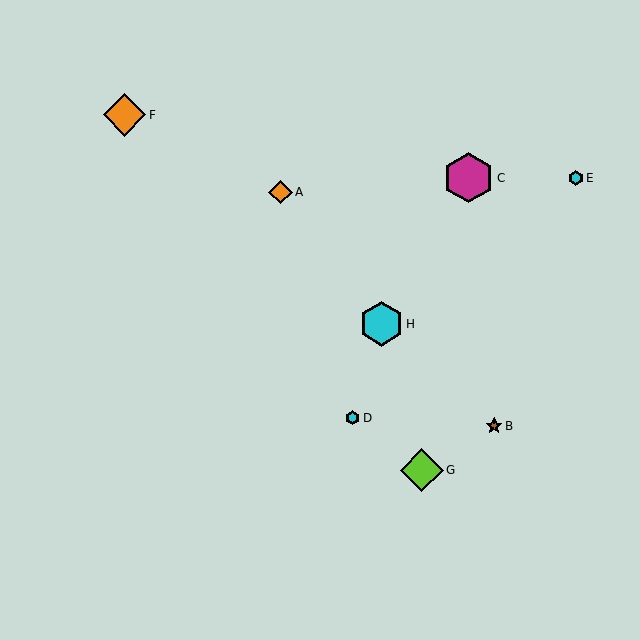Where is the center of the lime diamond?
The center of the lime diamond is at (422, 470).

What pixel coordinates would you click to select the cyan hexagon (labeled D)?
Click at (353, 418) to select the cyan hexagon D.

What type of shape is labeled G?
Shape G is a lime diamond.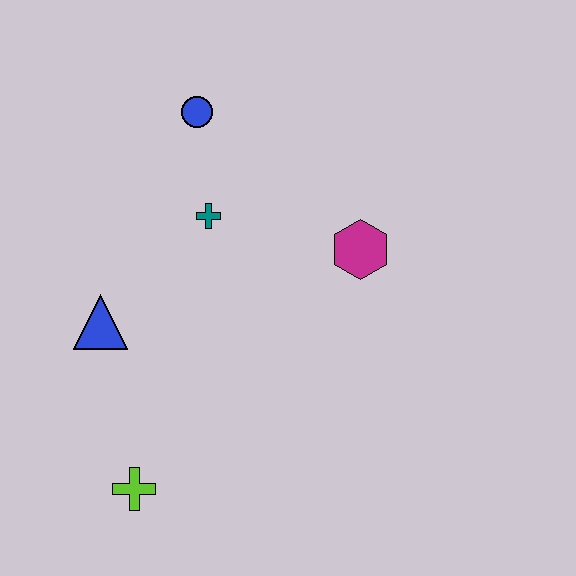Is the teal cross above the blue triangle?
Yes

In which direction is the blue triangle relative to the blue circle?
The blue triangle is below the blue circle.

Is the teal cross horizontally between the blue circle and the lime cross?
No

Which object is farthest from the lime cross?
The blue circle is farthest from the lime cross.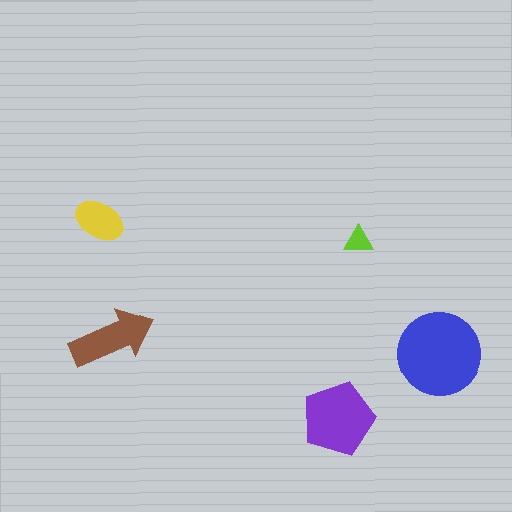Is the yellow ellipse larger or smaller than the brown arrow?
Smaller.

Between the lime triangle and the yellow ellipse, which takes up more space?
The yellow ellipse.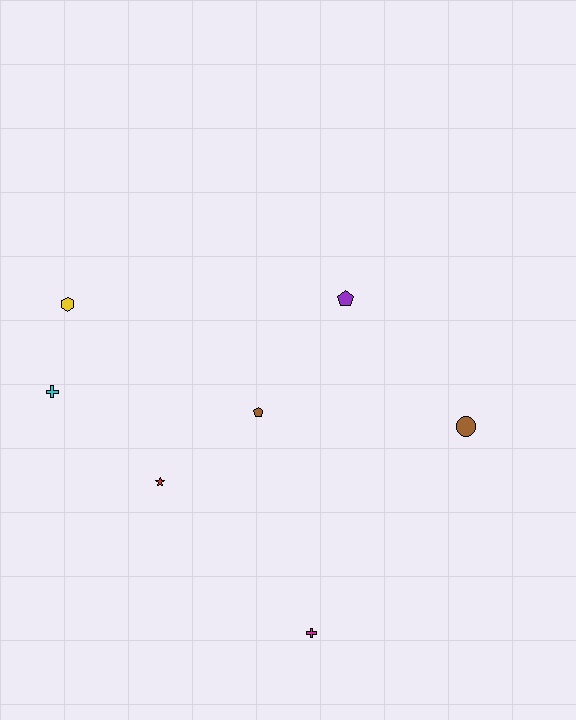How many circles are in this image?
There is 1 circle.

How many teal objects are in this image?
There are no teal objects.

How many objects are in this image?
There are 7 objects.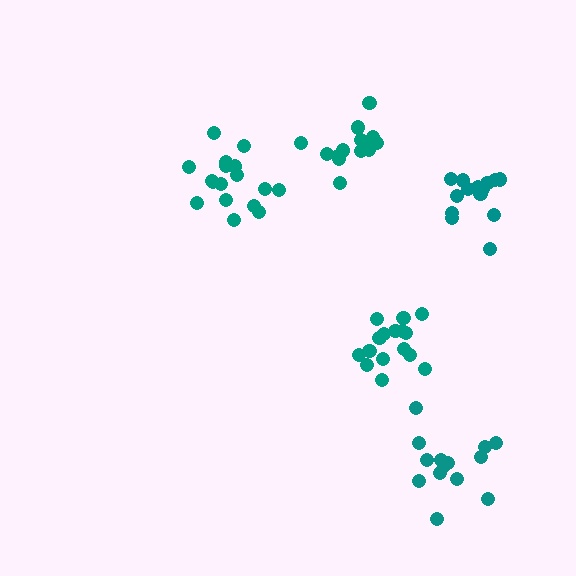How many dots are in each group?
Group 1: 18 dots, Group 2: 16 dots, Group 3: 15 dots, Group 4: 14 dots, Group 5: 13 dots (76 total).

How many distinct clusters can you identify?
There are 5 distinct clusters.